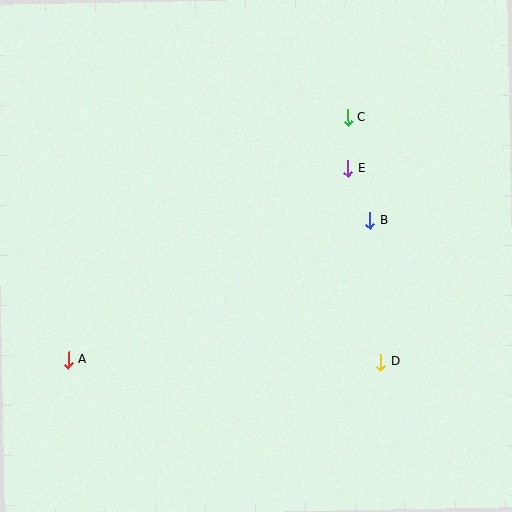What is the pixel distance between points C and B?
The distance between C and B is 105 pixels.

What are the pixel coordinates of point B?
Point B is at (370, 220).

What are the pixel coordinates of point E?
Point E is at (348, 168).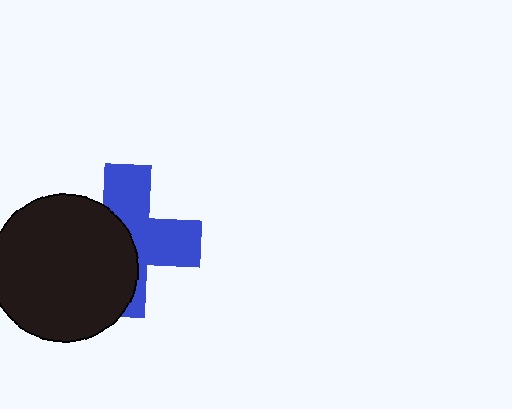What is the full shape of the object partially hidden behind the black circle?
The partially hidden object is a blue cross.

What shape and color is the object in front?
The object in front is a black circle.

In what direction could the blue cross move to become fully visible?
The blue cross could move right. That would shift it out from behind the black circle entirely.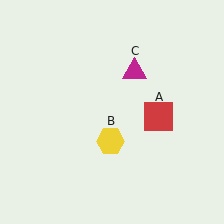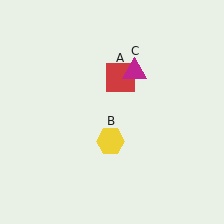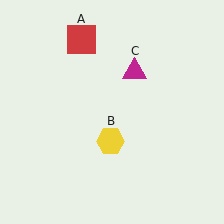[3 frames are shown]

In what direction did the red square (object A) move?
The red square (object A) moved up and to the left.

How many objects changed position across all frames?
1 object changed position: red square (object A).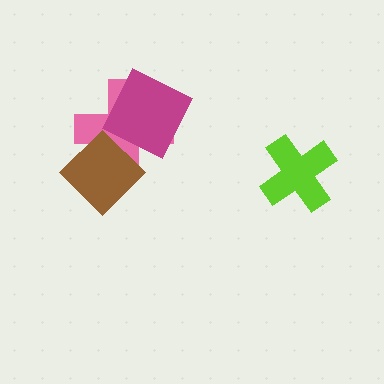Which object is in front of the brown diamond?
The magenta diamond is in front of the brown diamond.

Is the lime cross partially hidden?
No, no other shape covers it.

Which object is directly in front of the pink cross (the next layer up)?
The brown diamond is directly in front of the pink cross.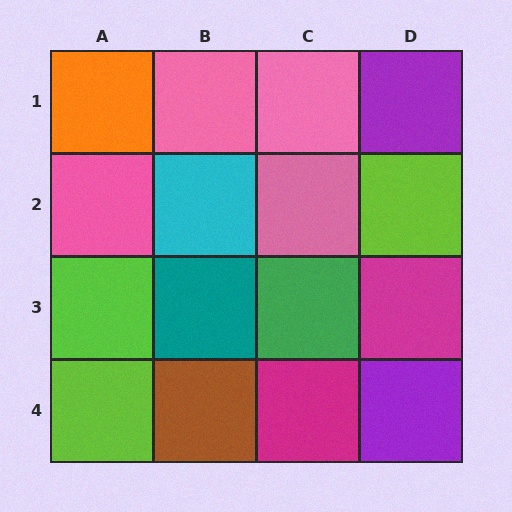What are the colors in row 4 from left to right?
Lime, brown, magenta, purple.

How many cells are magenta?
2 cells are magenta.